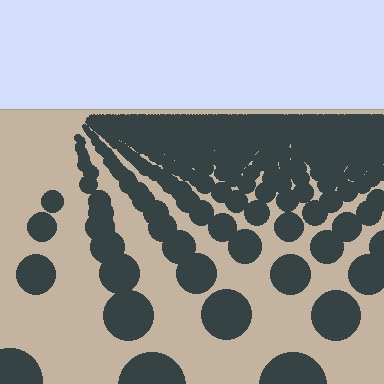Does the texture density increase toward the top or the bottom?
Density increases toward the top.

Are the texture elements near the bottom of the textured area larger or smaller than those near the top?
Larger. Near the bottom, elements are closer to the viewer and appear at a bigger on-screen size.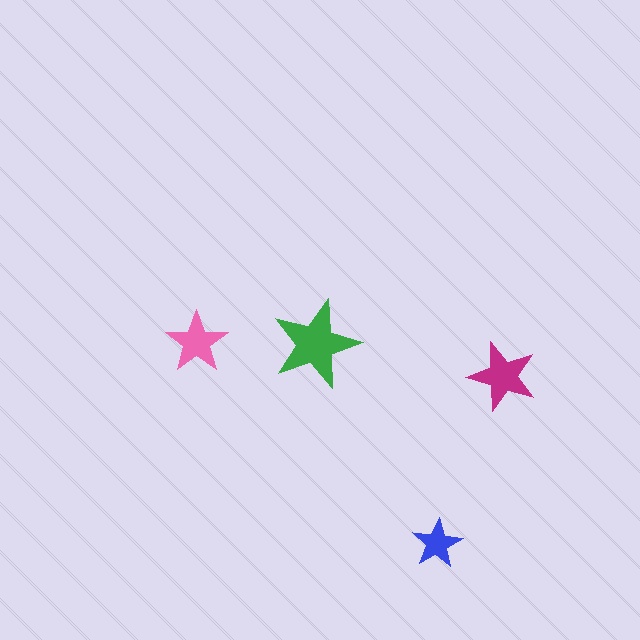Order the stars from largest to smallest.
the green one, the magenta one, the pink one, the blue one.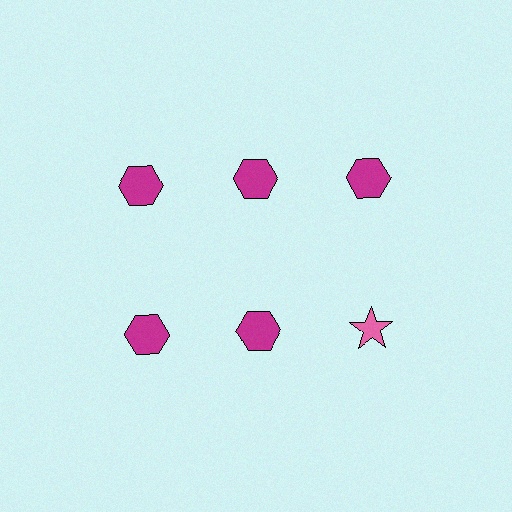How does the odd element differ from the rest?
It differs in both color (pink instead of magenta) and shape (star instead of hexagon).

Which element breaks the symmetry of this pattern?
The pink star in the second row, center column breaks the symmetry. All other shapes are magenta hexagons.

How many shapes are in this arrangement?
There are 6 shapes arranged in a grid pattern.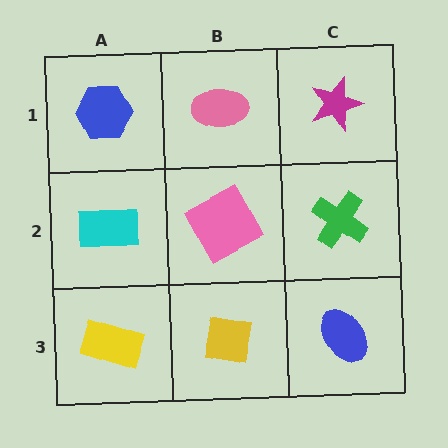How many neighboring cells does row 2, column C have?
3.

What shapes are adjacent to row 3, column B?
A pink square (row 2, column B), a yellow rectangle (row 3, column A), a blue ellipse (row 3, column C).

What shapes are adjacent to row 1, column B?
A pink square (row 2, column B), a blue hexagon (row 1, column A), a magenta star (row 1, column C).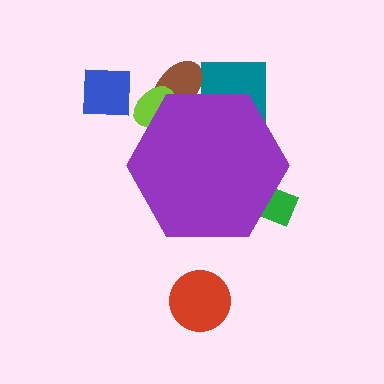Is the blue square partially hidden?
No, the blue square is fully visible.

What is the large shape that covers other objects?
A purple hexagon.